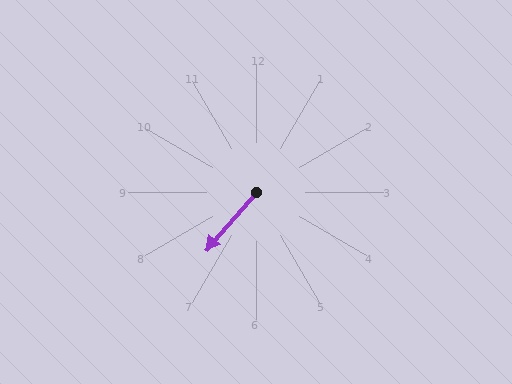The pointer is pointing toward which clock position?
Roughly 7 o'clock.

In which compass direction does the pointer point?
Southwest.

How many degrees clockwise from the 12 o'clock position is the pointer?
Approximately 221 degrees.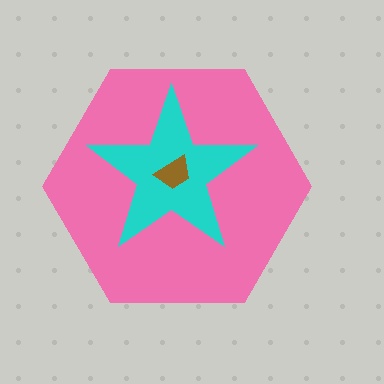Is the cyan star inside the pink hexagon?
Yes.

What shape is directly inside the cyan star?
The brown trapezoid.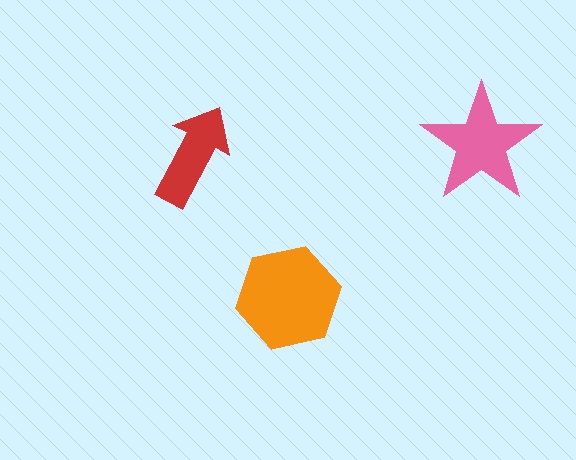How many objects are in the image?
There are 3 objects in the image.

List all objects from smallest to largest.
The red arrow, the pink star, the orange hexagon.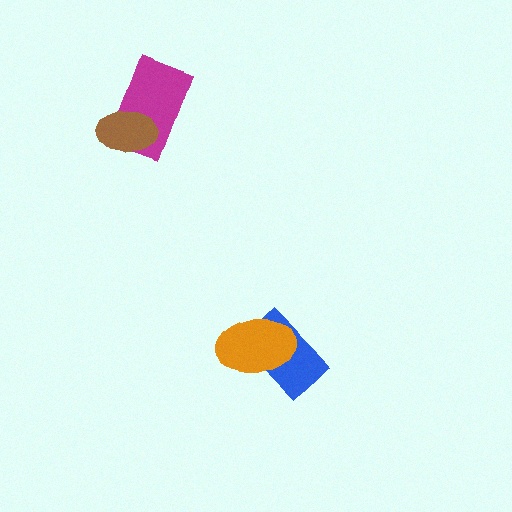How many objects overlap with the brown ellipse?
1 object overlaps with the brown ellipse.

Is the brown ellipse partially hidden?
No, no other shape covers it.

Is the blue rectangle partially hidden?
Yes, it is partially covered by another shape.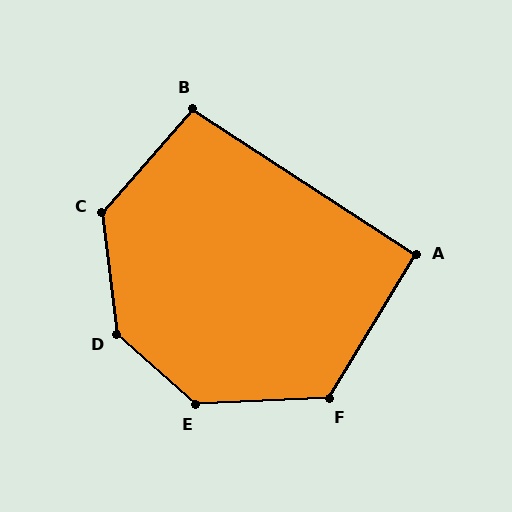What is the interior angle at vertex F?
Approximately 124 degrees (obtuse).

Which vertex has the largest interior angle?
D, at approximately 138 degrees.